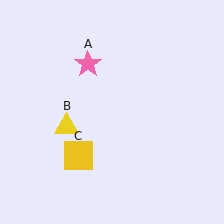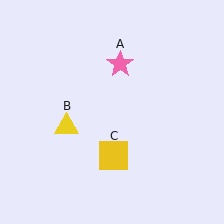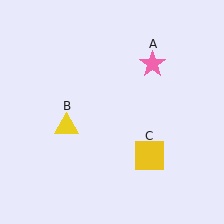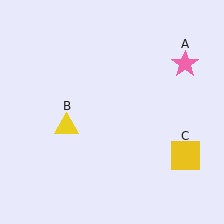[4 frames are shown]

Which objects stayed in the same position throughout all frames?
Yellow triangle (object B) remained stationary.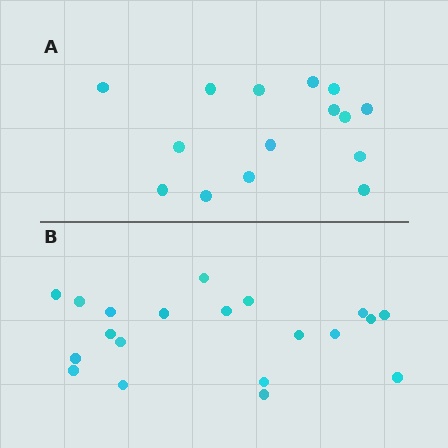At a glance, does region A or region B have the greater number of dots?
Region B (the bottom region) has more dots.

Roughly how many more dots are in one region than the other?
Region B has about 5 more dots than region A.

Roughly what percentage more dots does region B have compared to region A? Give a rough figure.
About 35% more.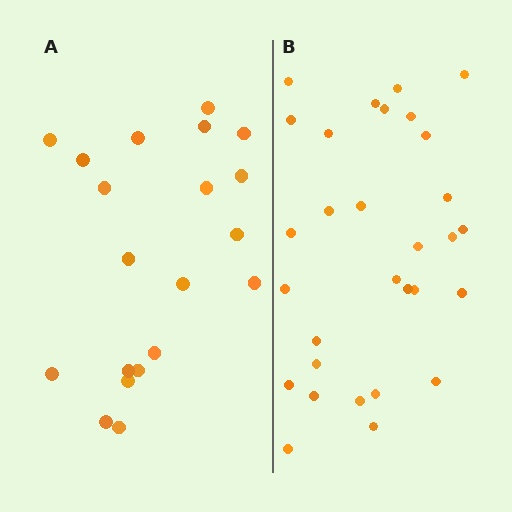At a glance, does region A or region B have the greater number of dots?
Region B (the right region) has more dots.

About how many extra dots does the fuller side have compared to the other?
Region B has roughly 10 or so more dots than region A.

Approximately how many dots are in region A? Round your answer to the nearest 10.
About 20 dots.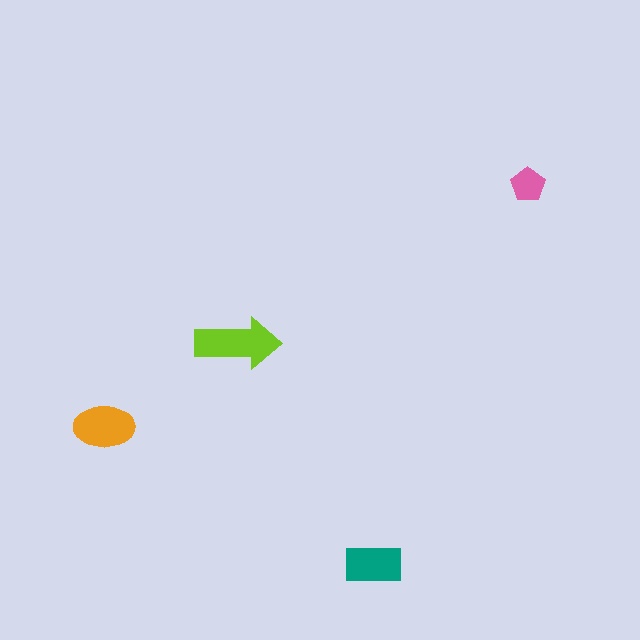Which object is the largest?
The lime arrow.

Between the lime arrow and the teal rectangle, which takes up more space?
The lime arrow.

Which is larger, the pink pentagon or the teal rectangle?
The teal rectangle.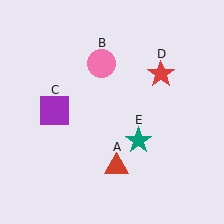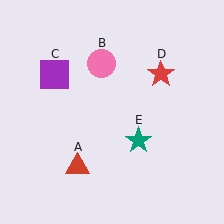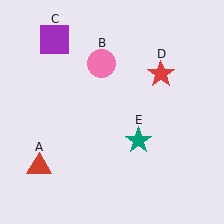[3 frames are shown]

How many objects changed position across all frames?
2 objects changed position: red triangle (object A), purple square (object C).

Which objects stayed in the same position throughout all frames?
Pink circle (object B) and red star (object D) and teal star (object E) remained stationary.